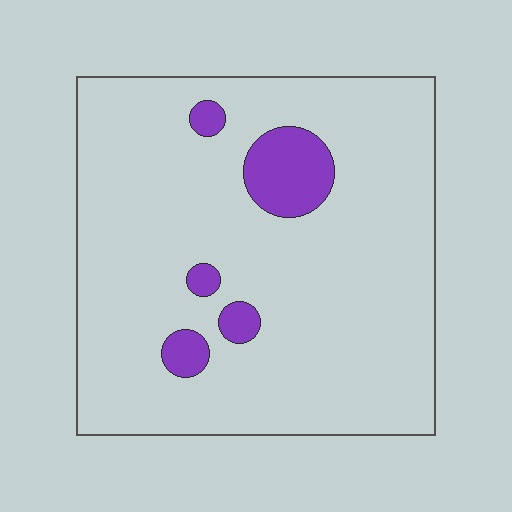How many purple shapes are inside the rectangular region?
5.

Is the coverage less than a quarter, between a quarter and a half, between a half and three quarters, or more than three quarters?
Less than a quarter.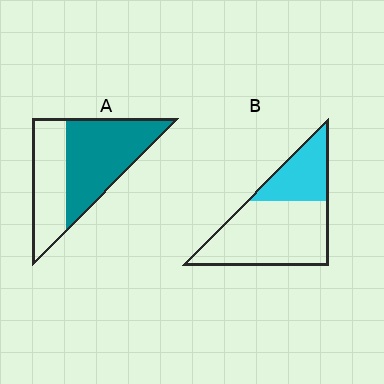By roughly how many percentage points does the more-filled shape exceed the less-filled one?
By roughly 25 percentage points (A over B).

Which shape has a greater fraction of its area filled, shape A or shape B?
Shape A.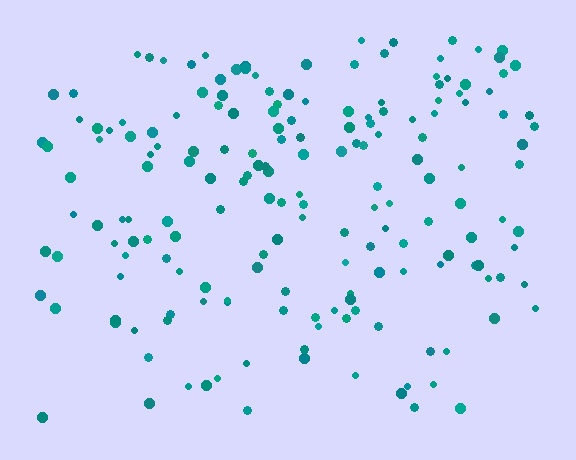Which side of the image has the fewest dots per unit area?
The bottom.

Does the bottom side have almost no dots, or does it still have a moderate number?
Still a moderate number, just noticeably fewer than the top.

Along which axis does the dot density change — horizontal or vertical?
Vertical.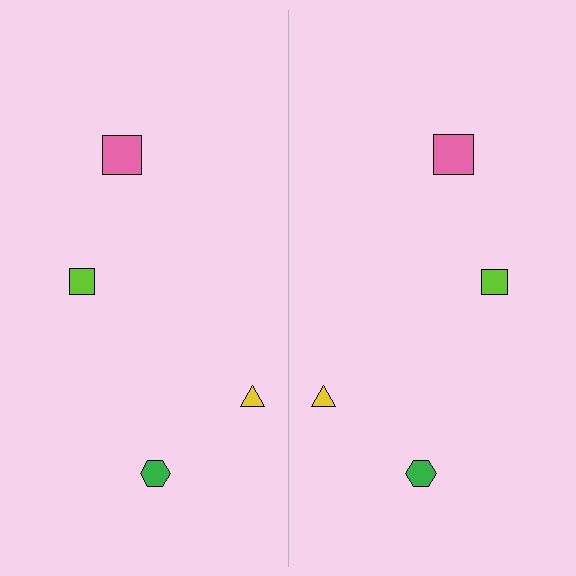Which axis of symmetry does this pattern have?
The pattern has a vertical axis of symmetry running through the center of the image.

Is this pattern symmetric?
Yes, this pattern has bilateral (reflection) symmetry.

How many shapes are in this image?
There are 8 shapes in this image.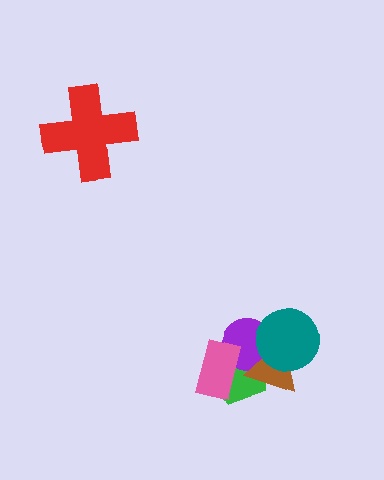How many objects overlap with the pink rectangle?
2 objects overlap with the pink rectangle.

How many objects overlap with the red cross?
0 objects overlap with the red cross.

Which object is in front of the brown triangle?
The teal circle is in front of the brown triangle.